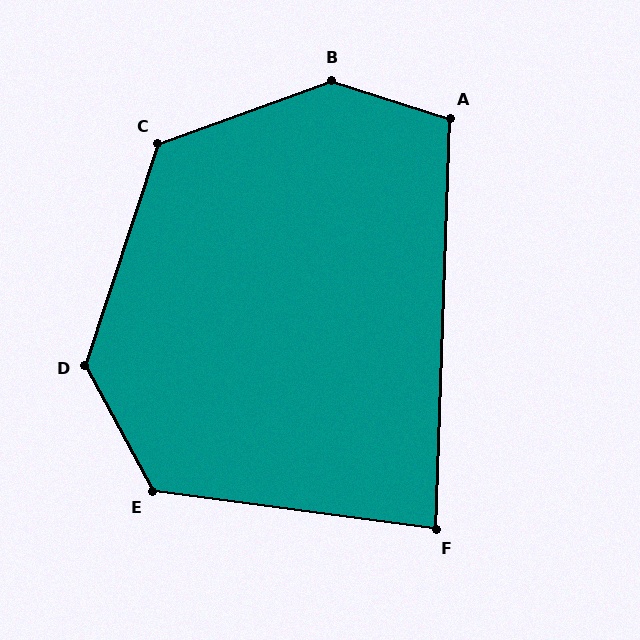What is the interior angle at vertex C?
Approximately 128 degrees (obtuse).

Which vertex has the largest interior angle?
B, at approximately 142 degrees.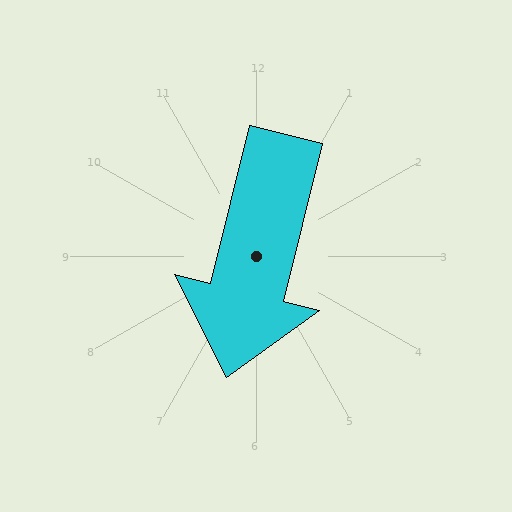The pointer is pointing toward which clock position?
Roughly 6 o'clock.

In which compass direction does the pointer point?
South.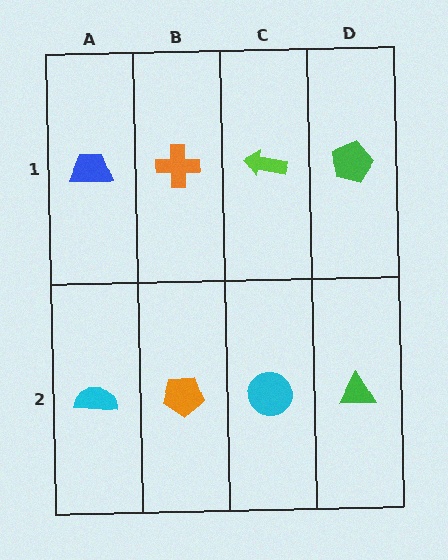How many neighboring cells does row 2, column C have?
3.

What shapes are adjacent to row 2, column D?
A green pentagon (row 1, column D), a cyan circle (row 2, column C).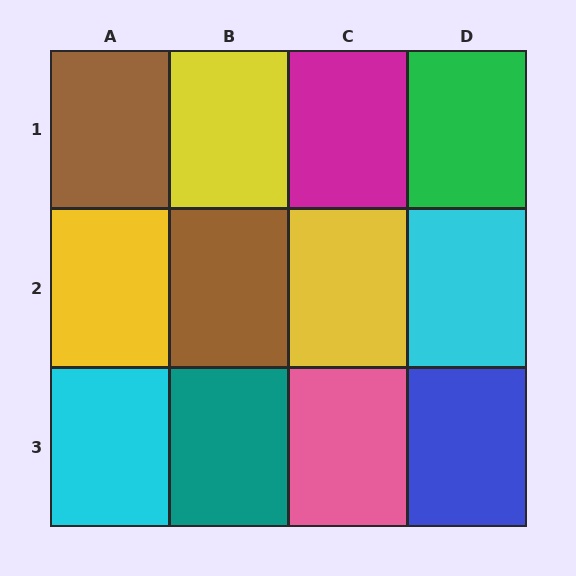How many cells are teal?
1 cell is teal.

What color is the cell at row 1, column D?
Green.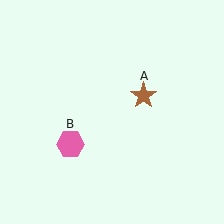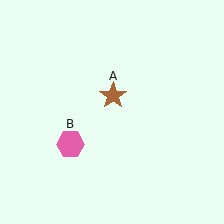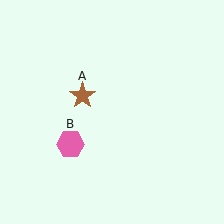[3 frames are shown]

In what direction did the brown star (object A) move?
The brown star (object A) moved left.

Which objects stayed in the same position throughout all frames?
Pink hexagon (object B) remained stationary.